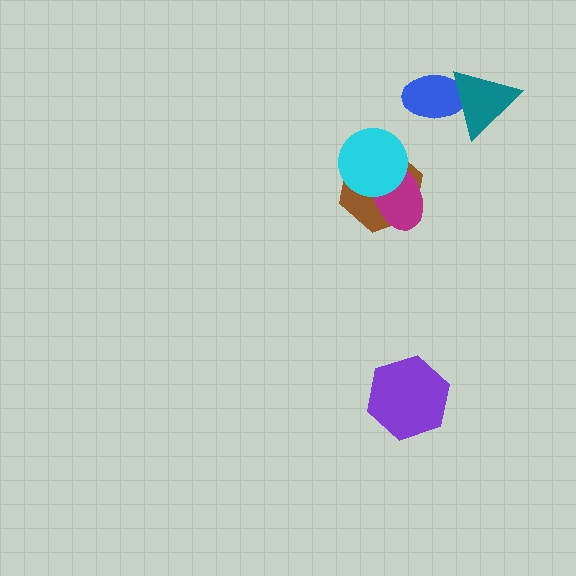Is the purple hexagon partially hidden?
No, no other shape covers it.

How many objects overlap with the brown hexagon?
2 objects overlap with the brown hexagon.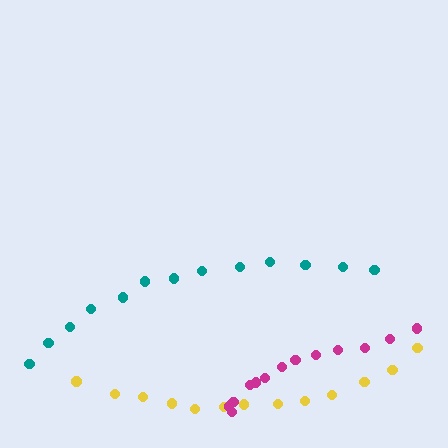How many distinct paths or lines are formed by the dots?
There are 3 distinct paths.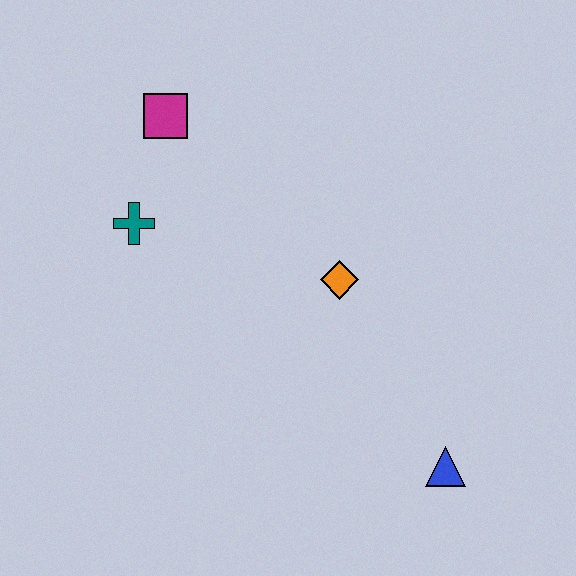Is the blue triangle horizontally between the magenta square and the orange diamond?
No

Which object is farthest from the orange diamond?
The magenta square is farthest from the orange diamond.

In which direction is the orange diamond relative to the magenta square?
The orange diamond is to the right of the magenta square.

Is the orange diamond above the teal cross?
No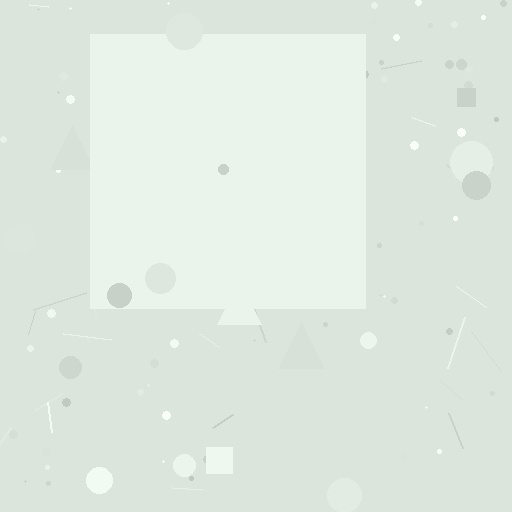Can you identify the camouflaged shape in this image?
The camouflaged shape is a square.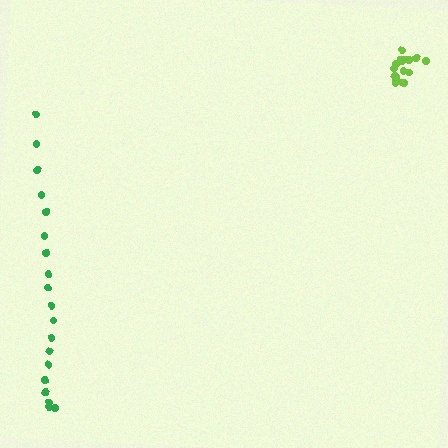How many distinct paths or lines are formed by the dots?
There are 2 distinct paths.